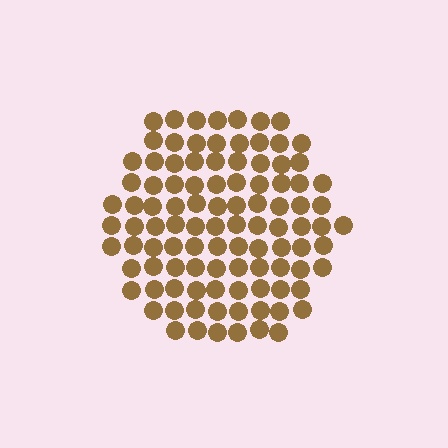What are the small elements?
The small elements are circles.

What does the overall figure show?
The overall figure shows a hexagon.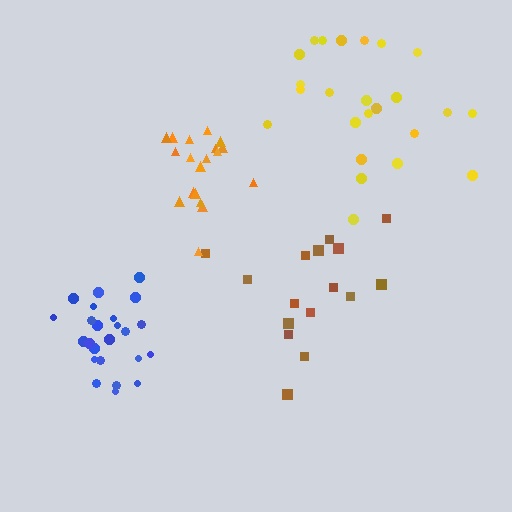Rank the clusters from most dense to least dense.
blue, orange, yellow, brown.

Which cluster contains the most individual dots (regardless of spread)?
Blue (24).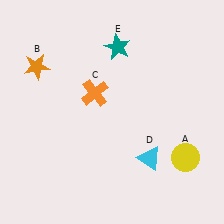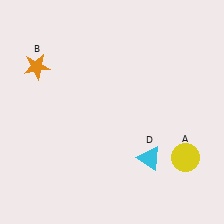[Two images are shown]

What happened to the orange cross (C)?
The orange cross (C) was removed in Image 2. It was in the top-left area of Image 1.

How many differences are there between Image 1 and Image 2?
There are 2 differences between the two images.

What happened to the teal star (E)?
The teal star (E) was removed in Image 2. It was in the top-right area of Image 1.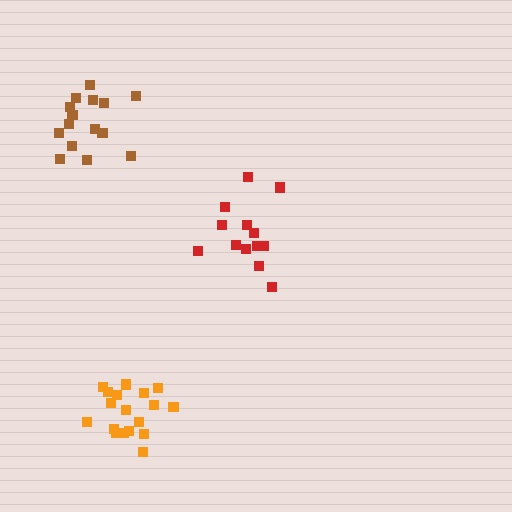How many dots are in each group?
Group 1: 13 dots, Group 2: 18 dots, Group 3: 15 dots (46 total).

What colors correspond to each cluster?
The clusters are colored: red, orange, brown.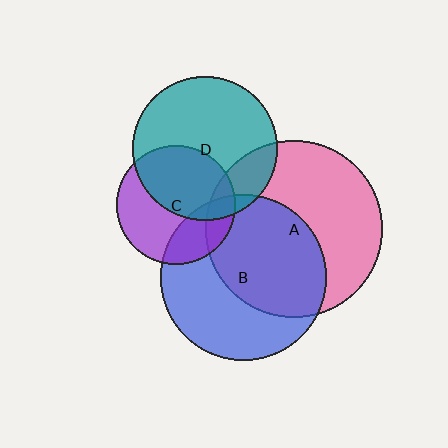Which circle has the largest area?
Circle A (pink).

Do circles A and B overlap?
Yes.